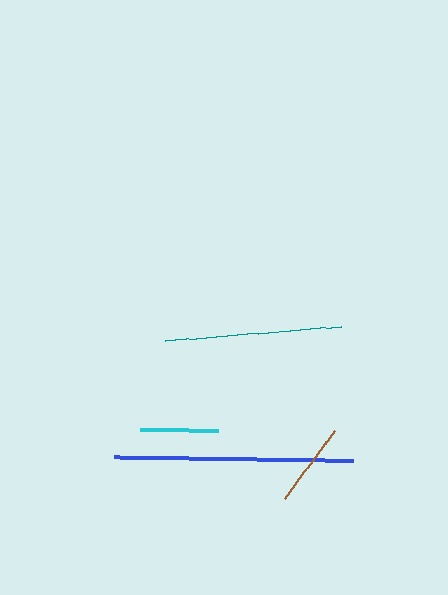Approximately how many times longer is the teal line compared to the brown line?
The teal line is approximately 2.1 times the length of the brown line.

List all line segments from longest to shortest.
From longest to shortest: blue, teal, brown, cyan.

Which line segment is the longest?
The blue line is the longest at approximately 239 pixels.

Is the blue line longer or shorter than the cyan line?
The blue line is longer than the cyan line.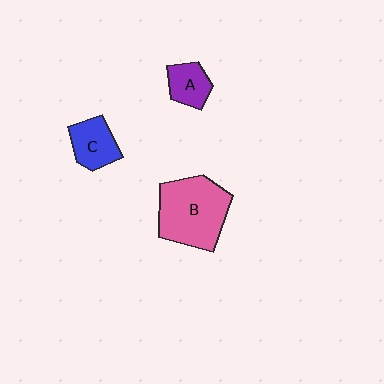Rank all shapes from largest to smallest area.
From largest to smallest: B (pink), C (blue), A (purple).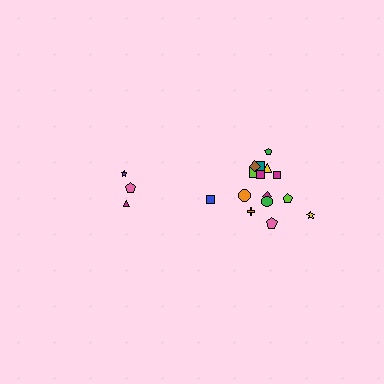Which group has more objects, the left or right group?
The right group.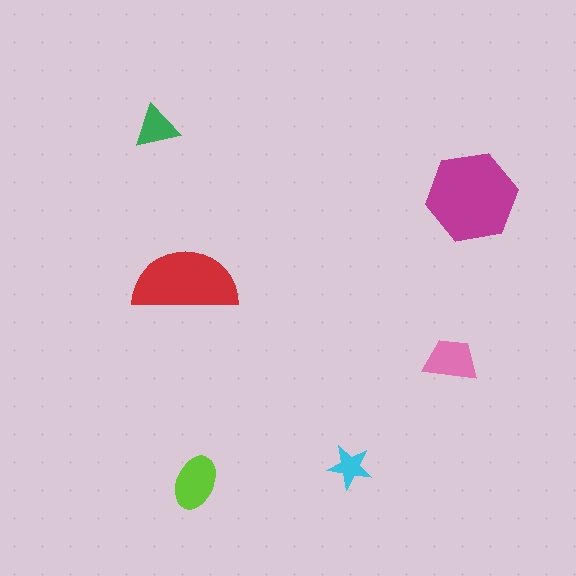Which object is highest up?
The green triangle is topmost.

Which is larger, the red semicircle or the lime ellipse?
The red semicircle.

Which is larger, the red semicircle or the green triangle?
The red semicircle.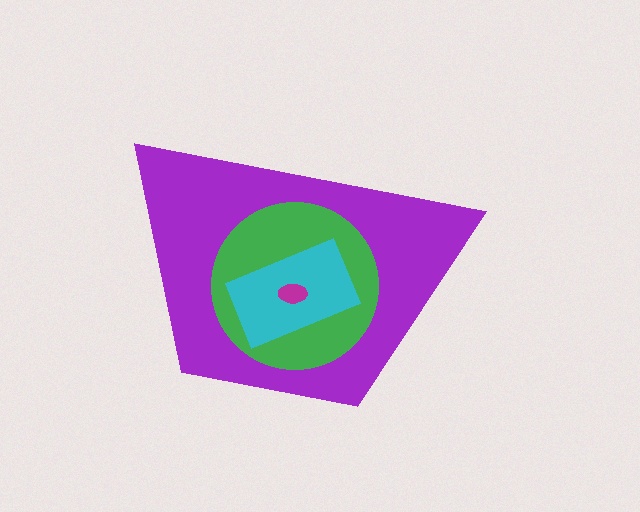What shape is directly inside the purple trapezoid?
The green circle.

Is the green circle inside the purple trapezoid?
Yes.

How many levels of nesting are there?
4.